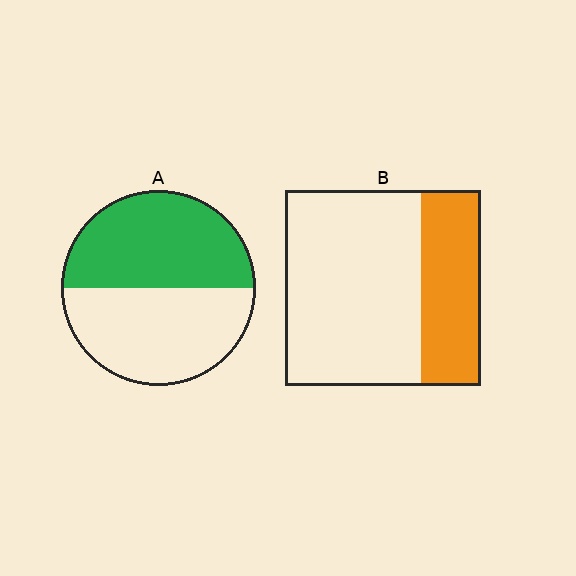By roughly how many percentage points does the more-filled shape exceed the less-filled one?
By roughly 20 percentage points (A over B).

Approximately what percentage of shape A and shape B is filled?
A is approximately 50% and B is approximately 30%.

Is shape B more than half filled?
No.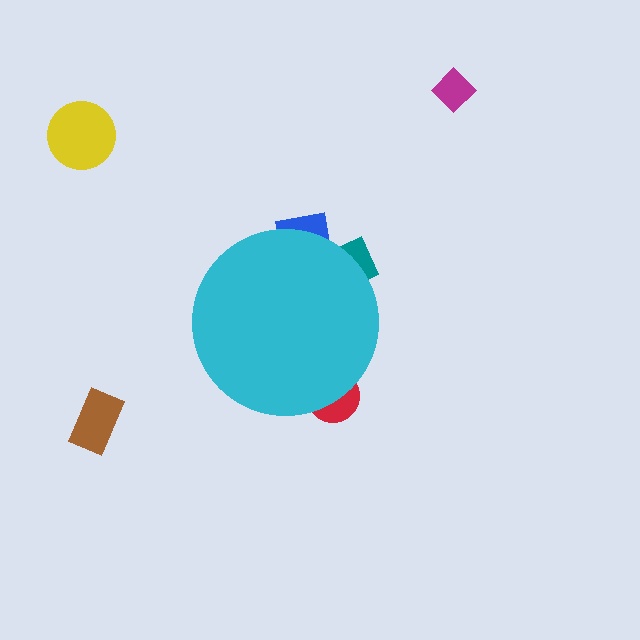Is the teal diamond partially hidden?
Yes, the teal diamond is partially hidden behind the cyan circle.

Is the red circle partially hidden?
Yes, the red circle is partially hidden behind the cyan circle.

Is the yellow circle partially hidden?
No, the yellow circle is fully visible.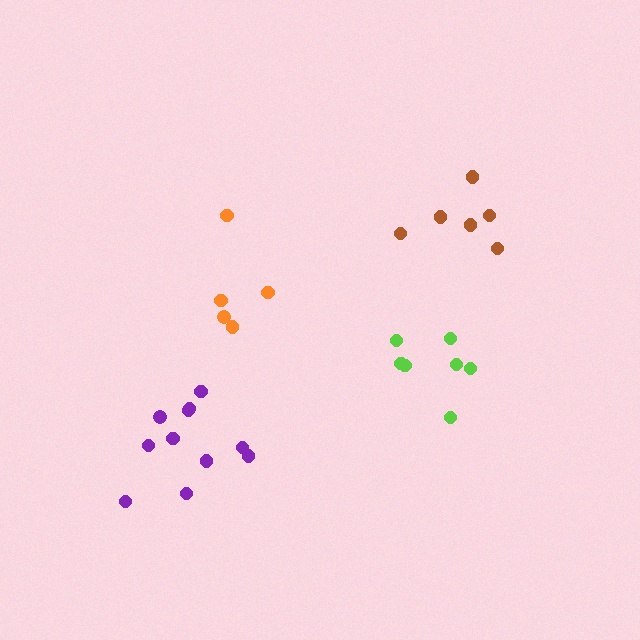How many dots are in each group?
Group 1: 5 dots, Group 2: 11 dots, Group 3: 6 dots, Group 4: 7 dots (29 total).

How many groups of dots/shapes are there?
There are 4 groups.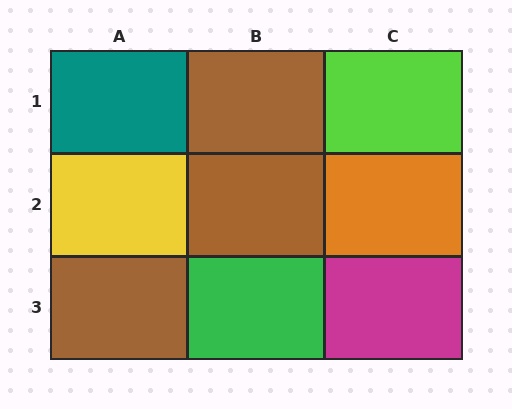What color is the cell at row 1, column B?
Brown.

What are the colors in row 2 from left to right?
Yellow, brown, orange.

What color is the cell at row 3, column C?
Magenta.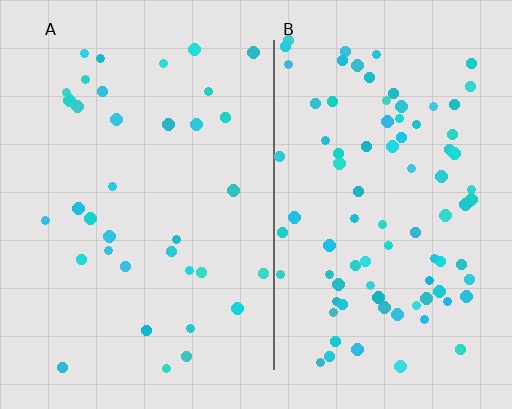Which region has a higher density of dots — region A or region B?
B (the right).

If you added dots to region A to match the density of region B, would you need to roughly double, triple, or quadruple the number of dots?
Approximately double.